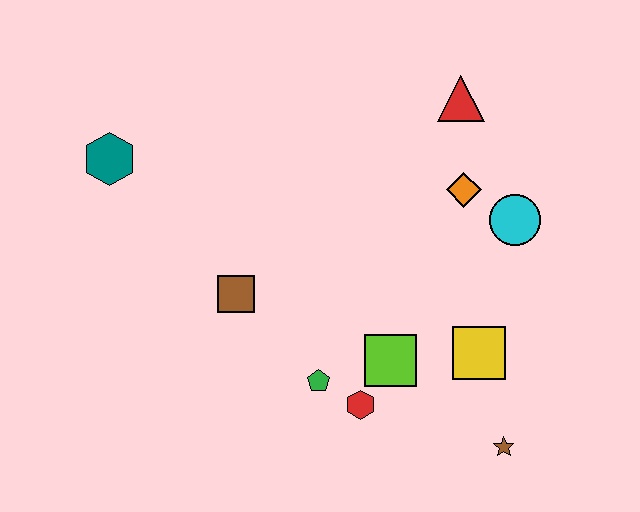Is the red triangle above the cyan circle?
Yes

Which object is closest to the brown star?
The yellow square is closest to the brown star.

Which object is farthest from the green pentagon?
The red triangle is farthest from the green pentagon.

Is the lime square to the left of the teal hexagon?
No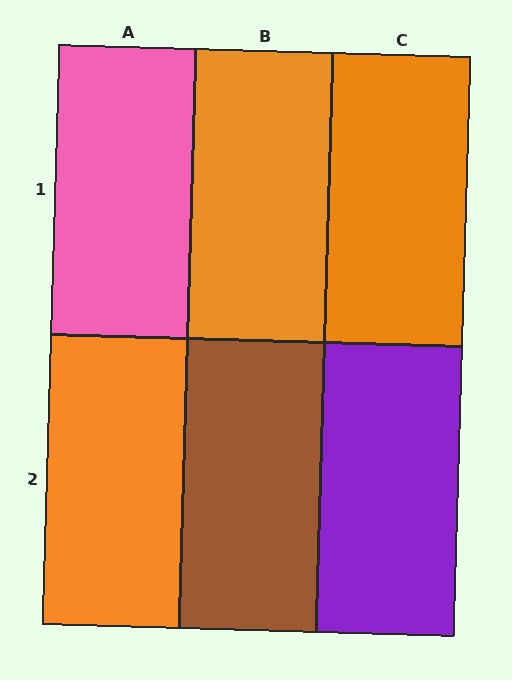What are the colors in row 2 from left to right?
Orange, brown, purple.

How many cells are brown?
1 cell is brown.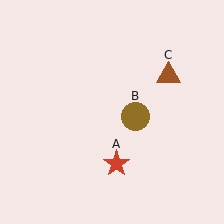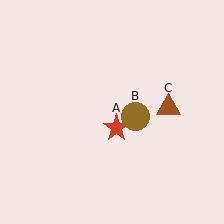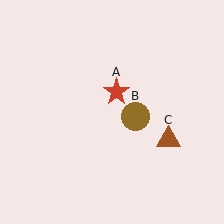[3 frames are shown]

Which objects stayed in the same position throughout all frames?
Brown circle (object B) remained stationary.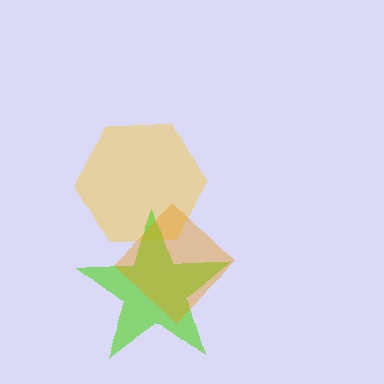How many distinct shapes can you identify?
There are 3 distinct shapes: a yellow hexagon, a lime star, an orange diamond.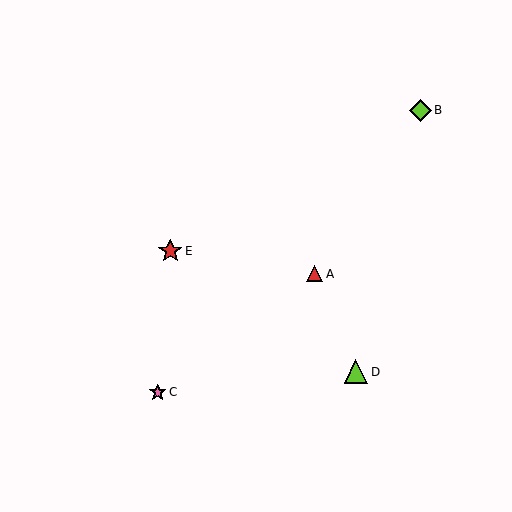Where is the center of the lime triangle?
The center of the lime triangle is at (356, 372).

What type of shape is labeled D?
Shape D is a lime triangle.